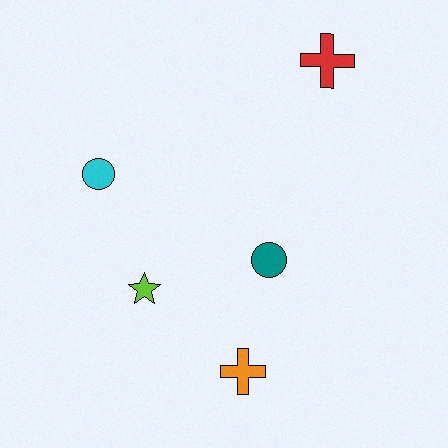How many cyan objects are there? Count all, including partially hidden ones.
There is 1 cyan object.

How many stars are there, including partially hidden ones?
There is 1 star.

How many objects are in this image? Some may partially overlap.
There are 5 objects.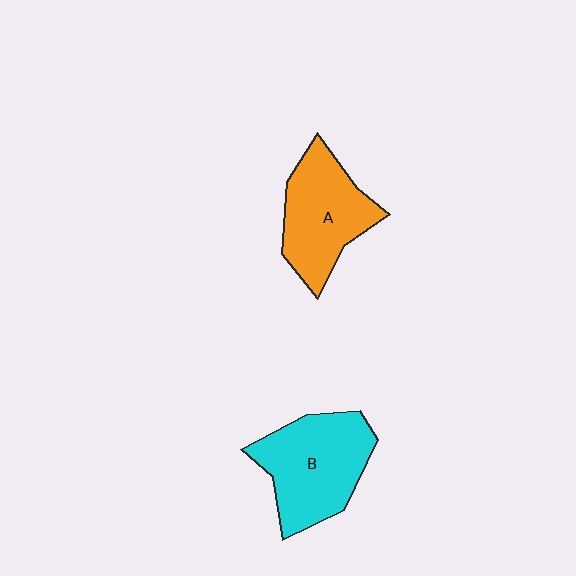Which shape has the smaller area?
Shape A (orange).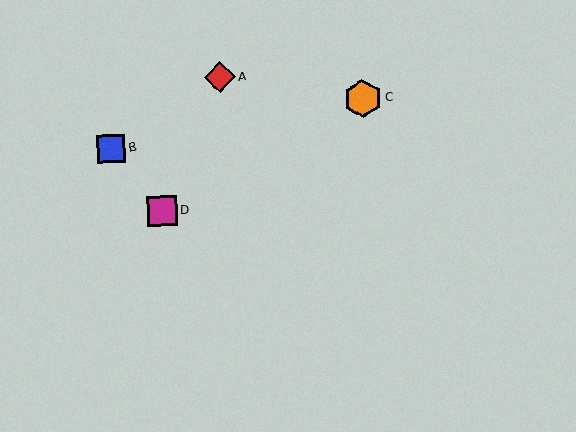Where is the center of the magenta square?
The center of the magenta square is at (162, 211).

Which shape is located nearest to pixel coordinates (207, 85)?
The red diamond (labeled A) at (220, 77) is nearest to that location.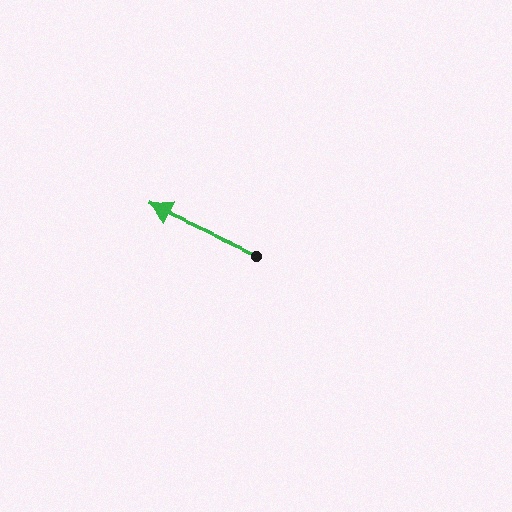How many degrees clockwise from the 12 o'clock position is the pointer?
Approximately 295 degrees.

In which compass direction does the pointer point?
Northwest.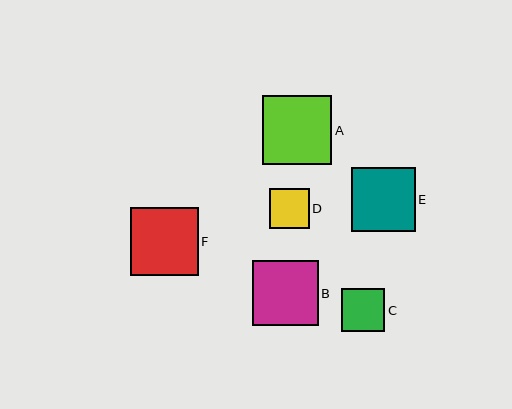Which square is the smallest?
Square D is the smallest with a size of approximately 39 pixels.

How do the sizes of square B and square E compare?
Square B and square E are approximately the same size.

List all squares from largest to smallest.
From largest to smallest: A, F, B, E, C, D.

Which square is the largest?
Square A is the largest with a size of approximately 69 pixels.